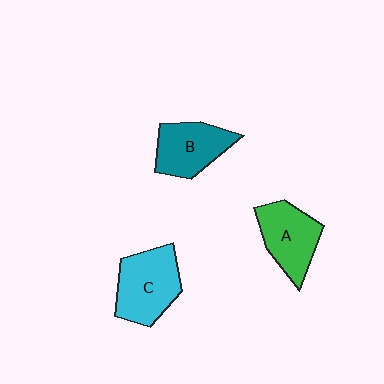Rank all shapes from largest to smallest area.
From largest to smallest: C (cyan), A (green), B (teal).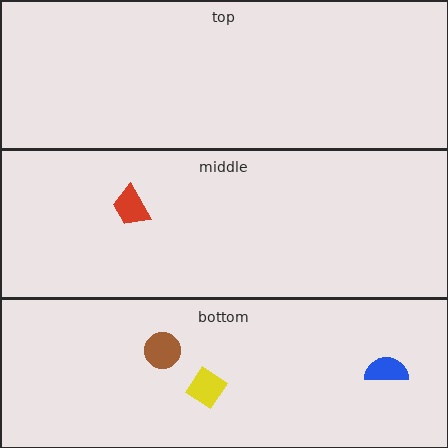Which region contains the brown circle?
The bottom region.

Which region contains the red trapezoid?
The middle region.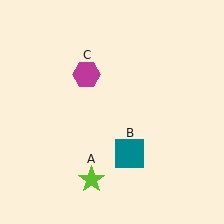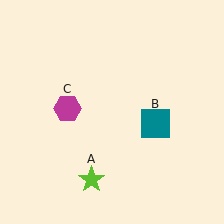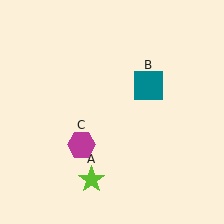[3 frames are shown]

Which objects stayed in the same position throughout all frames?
Lime star (object A) remained stationary.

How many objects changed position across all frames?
2 objects changed position: teal square (object B), magenta hexagon (object C).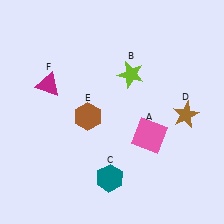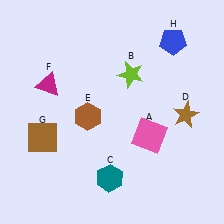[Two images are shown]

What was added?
A brown square (G), a blue pentagon (H) were added in Image 2.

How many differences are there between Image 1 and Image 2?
There are 2 differences between the two images.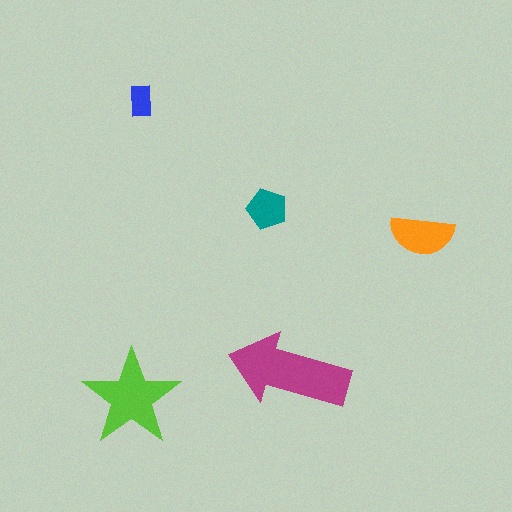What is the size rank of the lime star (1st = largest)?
2nd.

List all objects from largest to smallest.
The magenta arrow, the lime star, the orange semicircle, the teal pentagon, the blue rectangle.